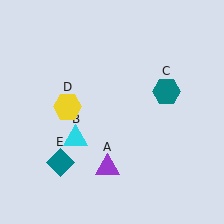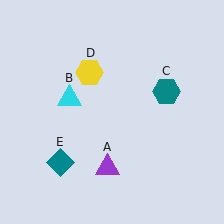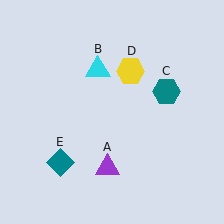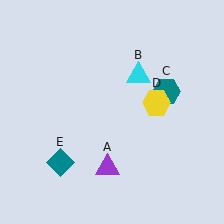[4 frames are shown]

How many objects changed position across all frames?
2 objects changed position: cyan triangle (object B), yellow hexagon (object D).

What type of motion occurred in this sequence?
The cyan triangle (object B), yellow hexagon (object D) rotated clockwise around the center of the scene.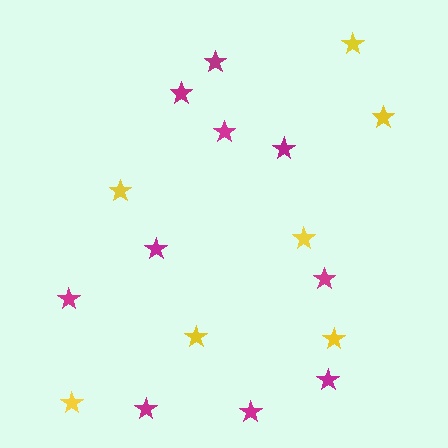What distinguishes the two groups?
There are 2 groups: one group of magenta stars (10) and one group of yellow stars (7).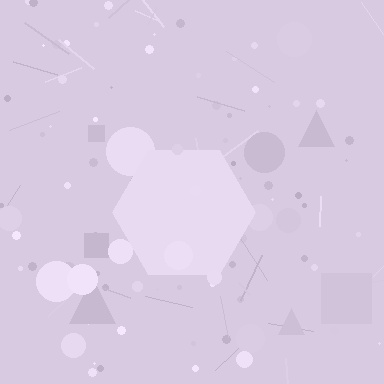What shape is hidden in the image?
A hexagon is hidden in the image.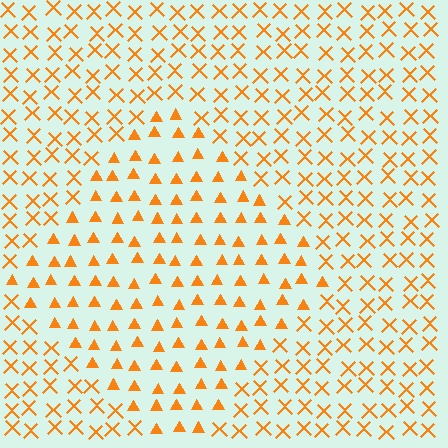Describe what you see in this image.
The image is filled with small orange elements arranged in a uniform grid. A diamond-shaped region contains triangles, while the surrounding area contains X marks. The boundary is defined purely by the change in element shape.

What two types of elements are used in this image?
The image uses triangles inside the diamond region and X marks outside it.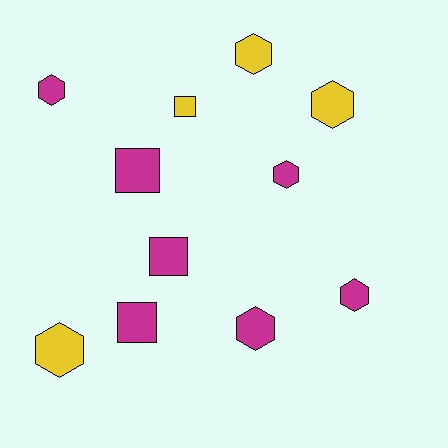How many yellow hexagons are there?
There are 3 yellow hexagons.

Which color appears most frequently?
Magenta, with 7 objects.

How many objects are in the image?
There are 11 objects.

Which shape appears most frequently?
Hexagon, with 7 objects.